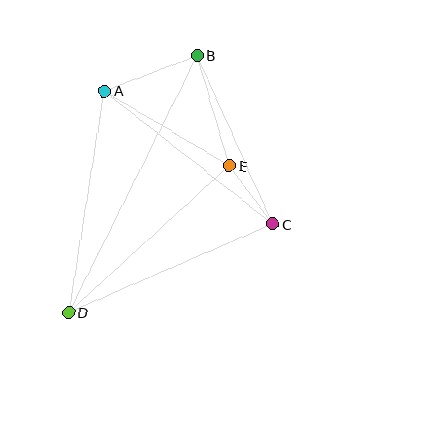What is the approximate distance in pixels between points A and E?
The distance between A and E is approximately 146 pixels.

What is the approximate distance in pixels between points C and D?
The distance between C and D is approximately 223 pixels.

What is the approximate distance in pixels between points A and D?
The distance between A and D is approximately 225 pixels.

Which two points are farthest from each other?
Points B and D are farthest from each other.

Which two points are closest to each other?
Points C and E are closest to each other.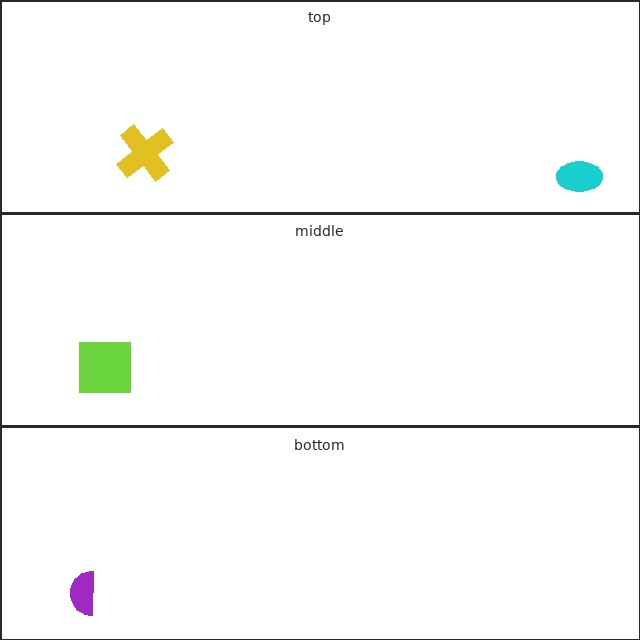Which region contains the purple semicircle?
The bottom region.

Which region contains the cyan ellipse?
The top region.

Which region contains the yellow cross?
The top region.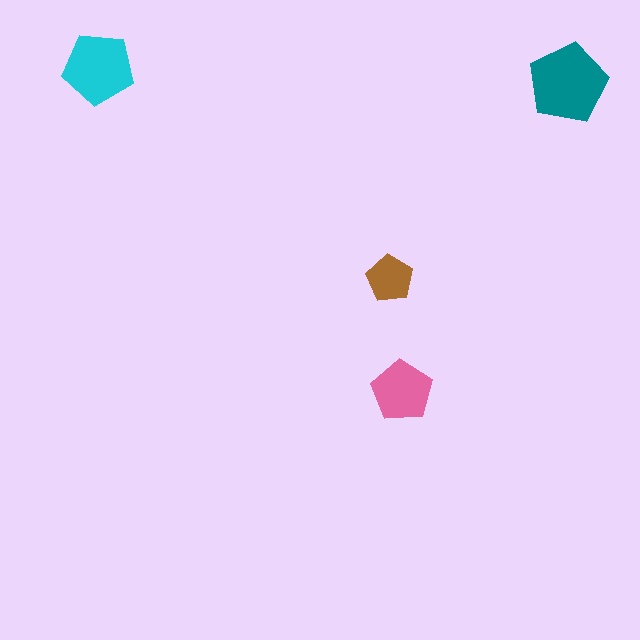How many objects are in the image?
There are 4 objects in the image.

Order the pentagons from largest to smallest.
the teal one, the cyan one, the pink one, the brown one.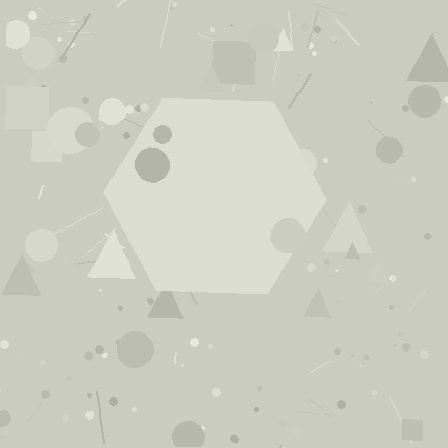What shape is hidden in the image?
A hexagon is hidden in the image.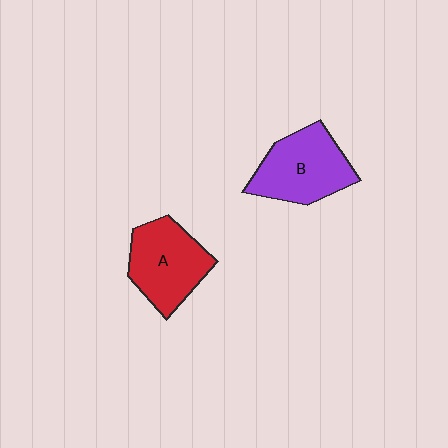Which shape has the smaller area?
Shape A (red).